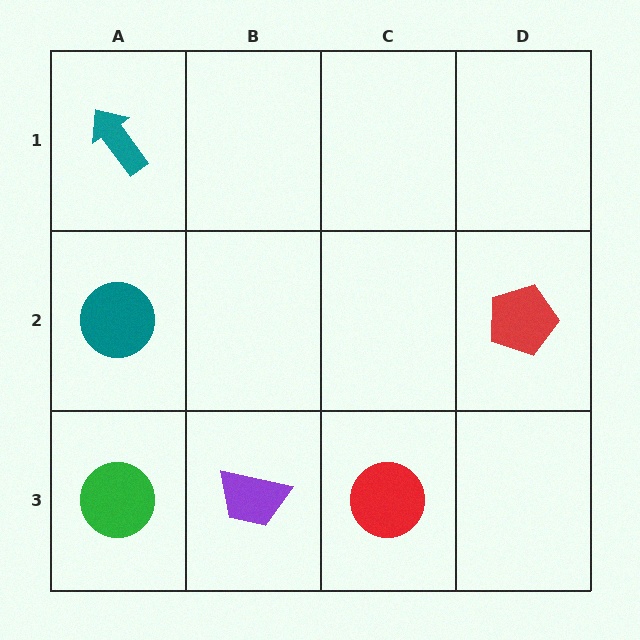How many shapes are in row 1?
1 shape.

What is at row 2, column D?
A red pentagon.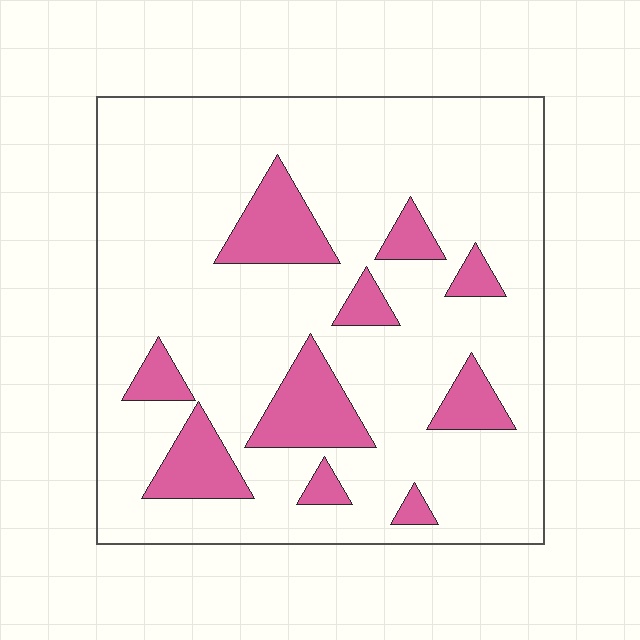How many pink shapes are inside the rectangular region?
10.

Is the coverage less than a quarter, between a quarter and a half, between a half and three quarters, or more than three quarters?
Less than a quarter.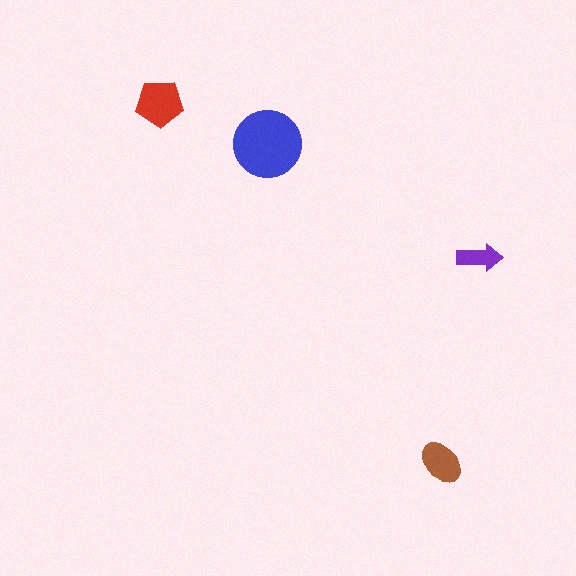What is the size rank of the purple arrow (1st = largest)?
4th.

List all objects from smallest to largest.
The purple arrow, the brown ellipse, the red pentagon, the blue circle.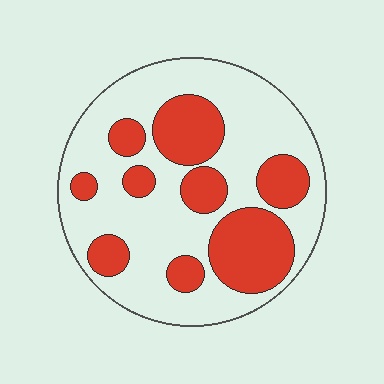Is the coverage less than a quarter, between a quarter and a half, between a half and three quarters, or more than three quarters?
Between a quarter and a half.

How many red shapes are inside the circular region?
9.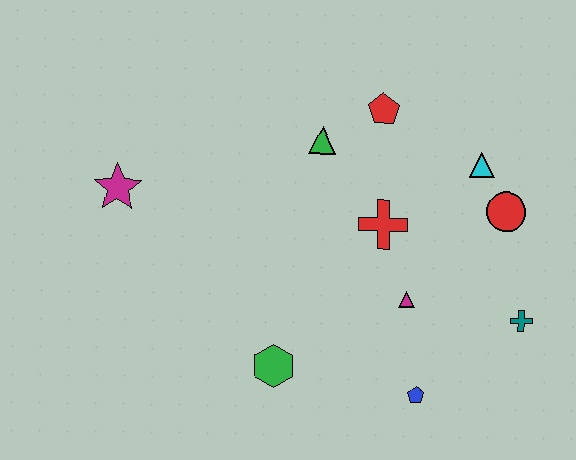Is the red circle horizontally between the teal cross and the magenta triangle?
Yes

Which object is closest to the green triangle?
The red pentagon is closest to the green triangle.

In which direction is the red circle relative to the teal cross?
The red circle is above the teal cross.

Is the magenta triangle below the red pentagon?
Yes